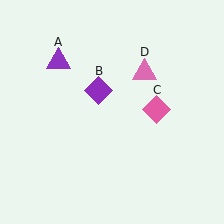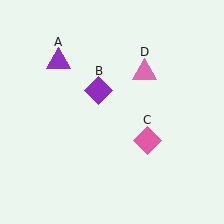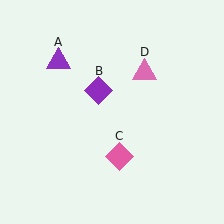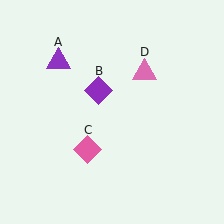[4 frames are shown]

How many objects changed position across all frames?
1 object changed position: pink diamond (object C).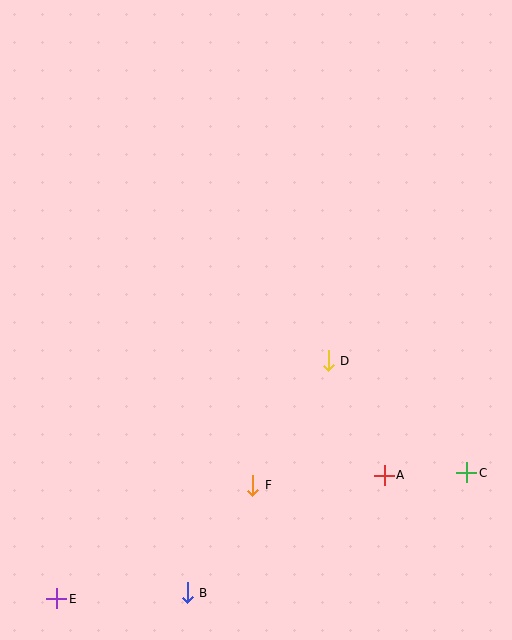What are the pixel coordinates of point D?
Point D is at (328, 361).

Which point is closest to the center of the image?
Point D at (328, 361) is closest to the center.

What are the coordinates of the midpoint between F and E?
The midpoint between F and E is at (155, 542).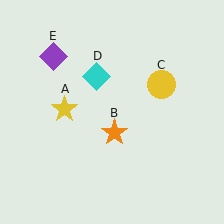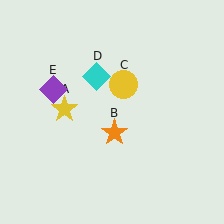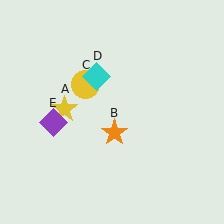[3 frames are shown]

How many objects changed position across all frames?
2 objects changed position: yellow circle (object C), purple diamond (object E).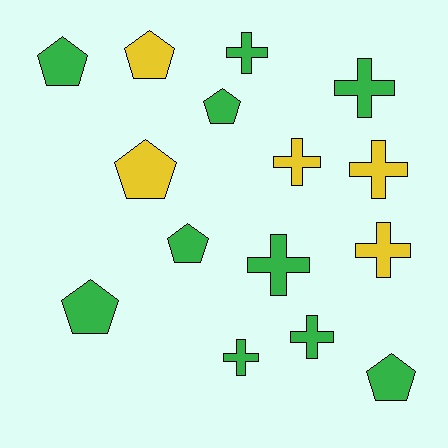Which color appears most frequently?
Green, with 10 objects.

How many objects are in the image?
There are 15 objects.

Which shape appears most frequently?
Cross, with 8 objects.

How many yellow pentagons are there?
There are 2 yellow pentagons.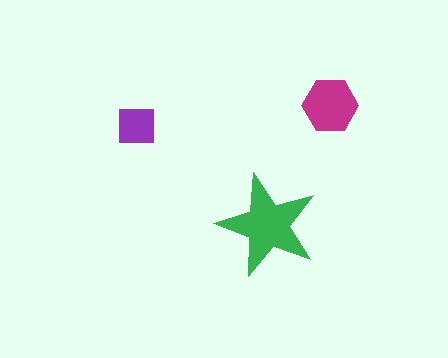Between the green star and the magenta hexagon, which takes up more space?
The green star.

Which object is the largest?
The green star.